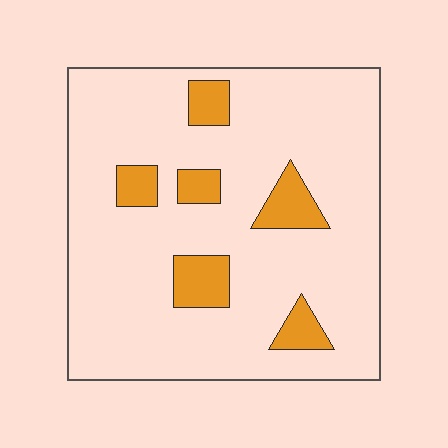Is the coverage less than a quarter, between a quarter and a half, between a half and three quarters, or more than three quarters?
Less than a quarter.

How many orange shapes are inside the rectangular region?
6.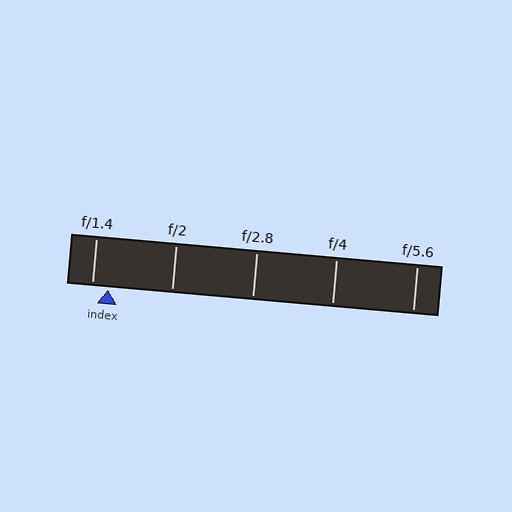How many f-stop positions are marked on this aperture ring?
There are 5 f-stop positions marked.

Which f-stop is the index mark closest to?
The index mark is closest to f/1.4.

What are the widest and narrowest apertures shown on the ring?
The widest aperture shown is f/1.4 and the narrowest is f/5.6.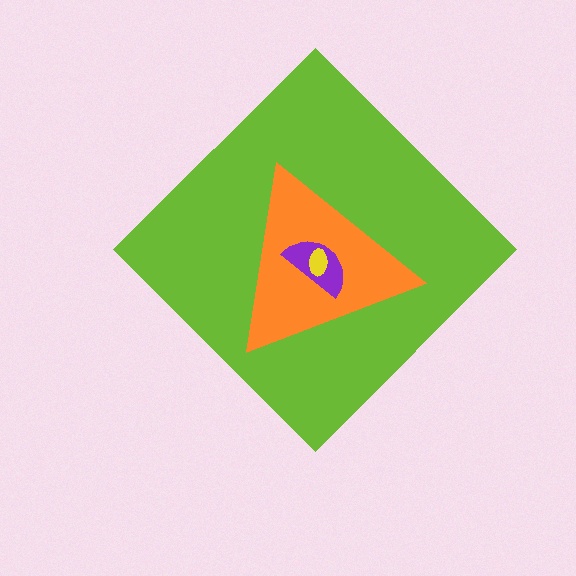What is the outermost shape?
The lime diamond.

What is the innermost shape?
The yellow ellipse.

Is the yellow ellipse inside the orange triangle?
Yes.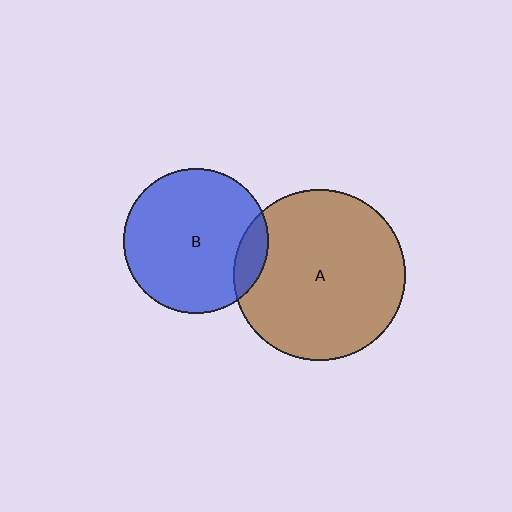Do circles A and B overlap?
Yes.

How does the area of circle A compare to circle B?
Approximately 1.4 times.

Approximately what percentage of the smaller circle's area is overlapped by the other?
Approximately 10%.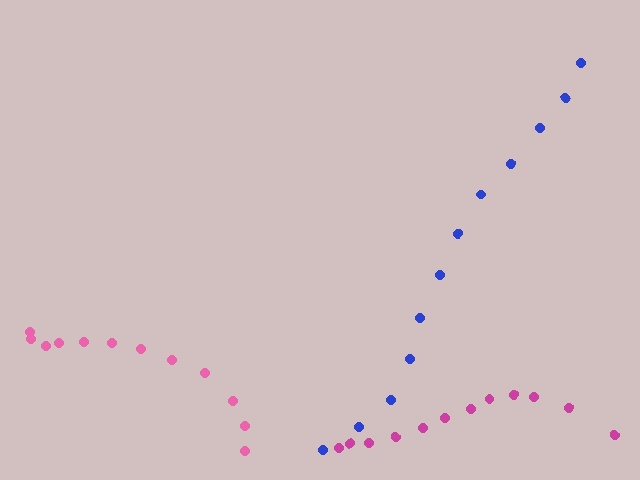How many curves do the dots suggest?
There are 3 distinct paths.